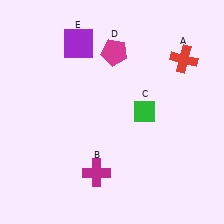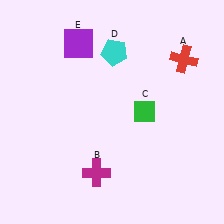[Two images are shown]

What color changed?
The pentagon (D) changed from magenta in Image 1 to cyan in Image 2.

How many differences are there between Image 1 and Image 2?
There is 1 difference between the two images.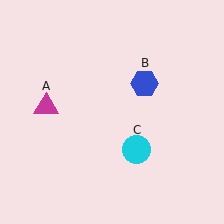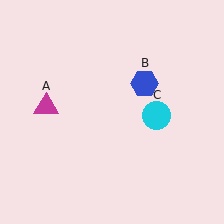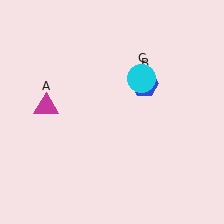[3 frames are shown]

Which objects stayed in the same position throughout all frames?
Magenta triangle (object A) and blue hexagon (object B) remained stationary.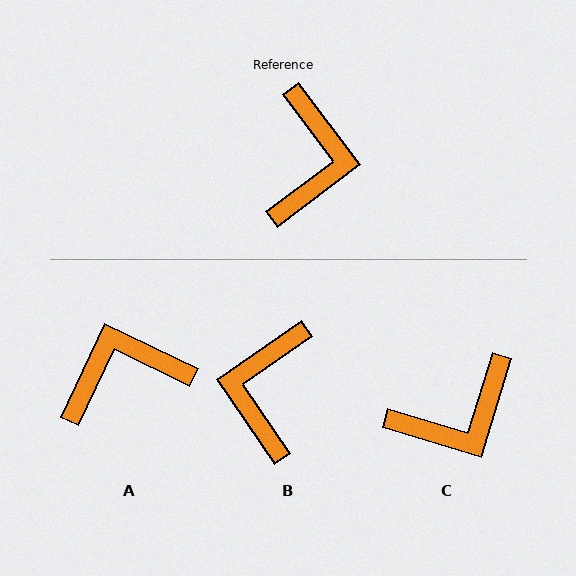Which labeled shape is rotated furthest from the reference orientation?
B, about 177 degrees away.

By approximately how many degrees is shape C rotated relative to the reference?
Approximately 54 degrees clockwise.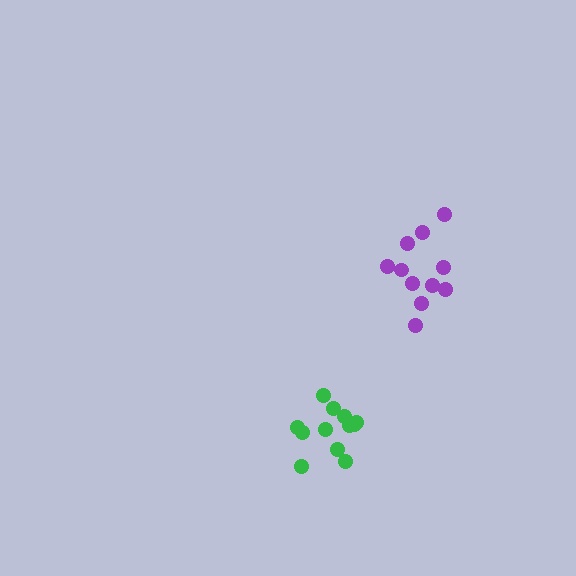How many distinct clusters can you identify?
There are 2 distinct clusters.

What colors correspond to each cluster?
The clusters are colored: purple, green.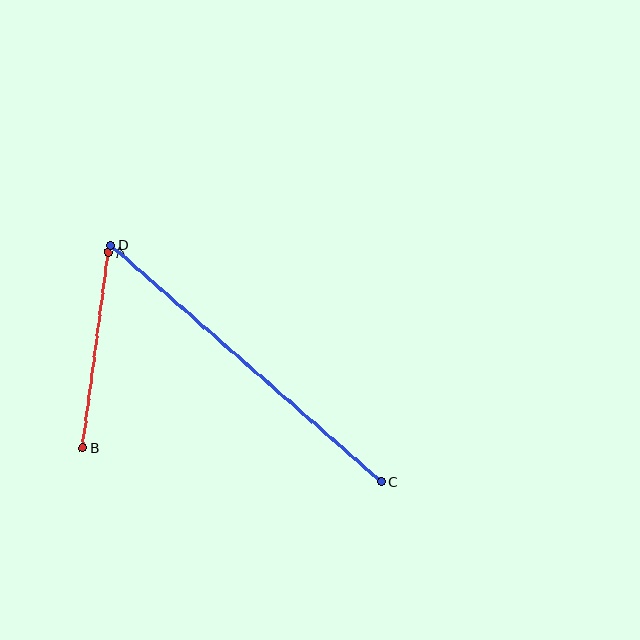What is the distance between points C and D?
The distance is approximately 359 pixels.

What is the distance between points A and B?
The distance is approximately 197 pixels.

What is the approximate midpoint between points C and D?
The midpoint is at approximately (246, 364) pixels.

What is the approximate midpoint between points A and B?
The midpoint is at approximately (95, 350) pixels.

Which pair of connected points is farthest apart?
Points C and D are farthest apart.